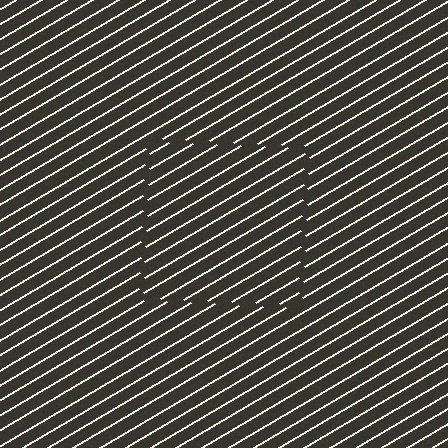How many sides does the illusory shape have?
4 sides — the line-ends trace a square.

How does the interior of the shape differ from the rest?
The interior of the shape contains the same grating, shifted by half a period — the contour is defined by the phase discontinuity where line-ends from the inner and outer gratings abut.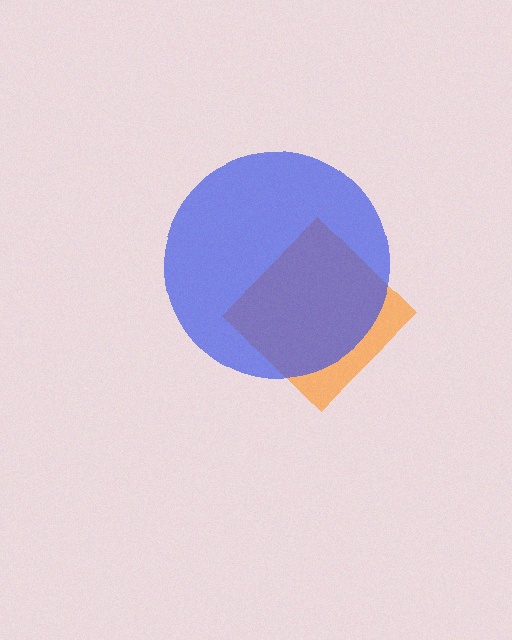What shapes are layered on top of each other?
The layered shapes are: an orange diamond, a blue circle.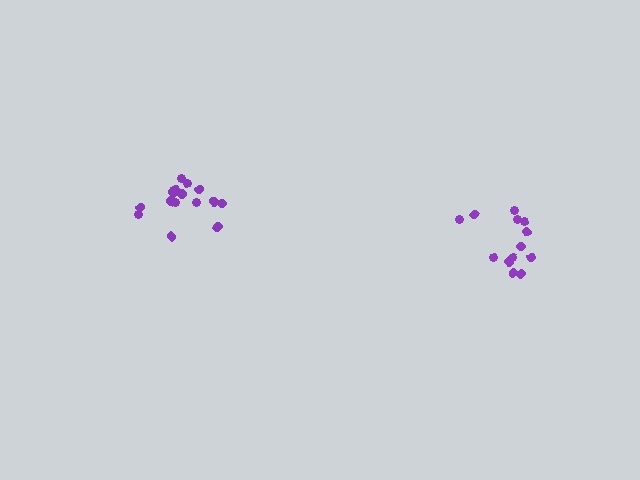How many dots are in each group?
Group 1: 15 dots, Group 2: 13 dots (28 total).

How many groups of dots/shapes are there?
There are 2 groups.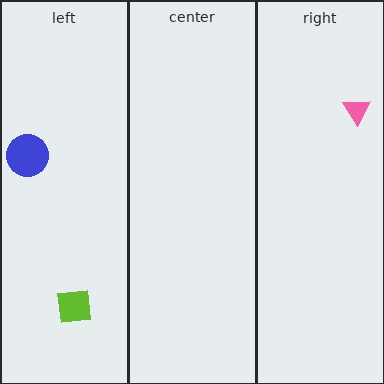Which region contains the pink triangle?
The right region.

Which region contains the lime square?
The left region.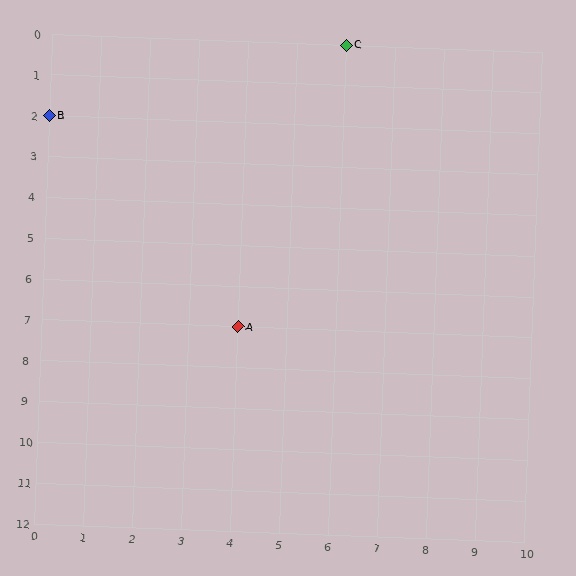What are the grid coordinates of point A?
Point A is at grid coordinates (4, 7).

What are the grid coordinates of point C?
Point C is at grid coordinates (6, 0).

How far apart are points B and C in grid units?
Points B and C are 6 columns and 2 rows apart (about 6.3 grid units diagonally).